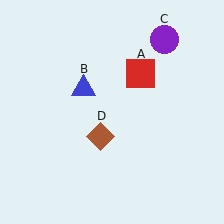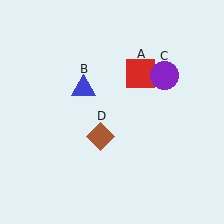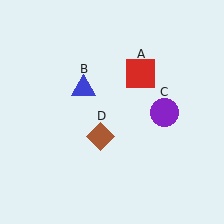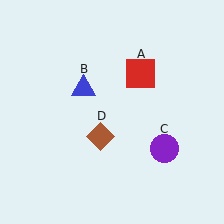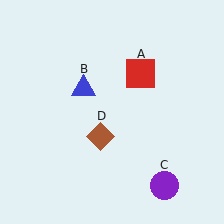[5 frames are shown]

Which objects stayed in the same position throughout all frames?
Red square (object A) and blue triangle (object B) and brown diamond (object D) remained stationary.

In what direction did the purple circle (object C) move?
The purple circle (object C) moved down.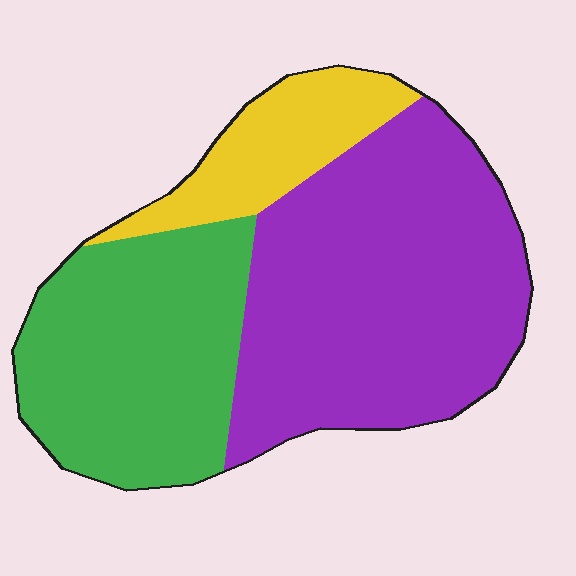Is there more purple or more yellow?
Purple.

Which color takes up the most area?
Purple, at roughly 50%.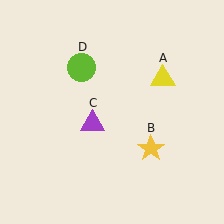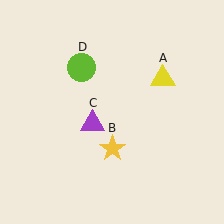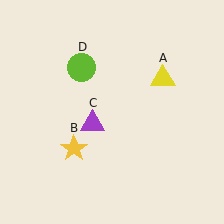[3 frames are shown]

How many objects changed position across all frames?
1 object changed position: yellow star (object B).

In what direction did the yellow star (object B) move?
The yellow star (object B) moved left.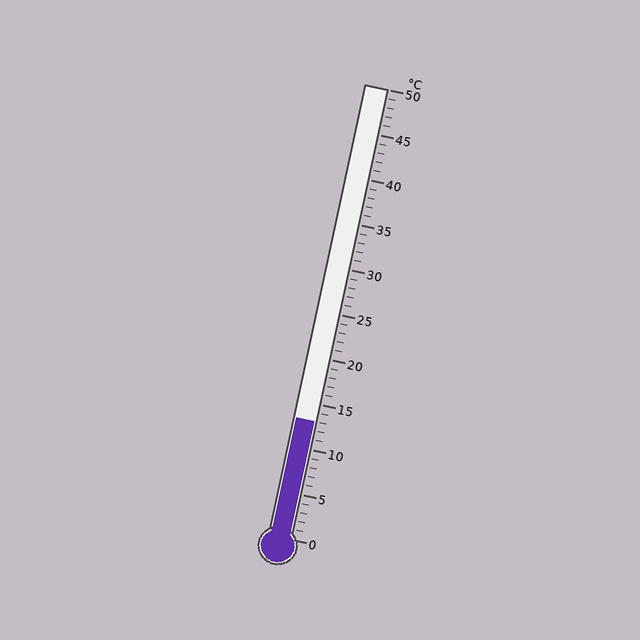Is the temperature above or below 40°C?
The temperature is below 40°C.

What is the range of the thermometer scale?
The thermometer scale ranges from 0°C to 50°C.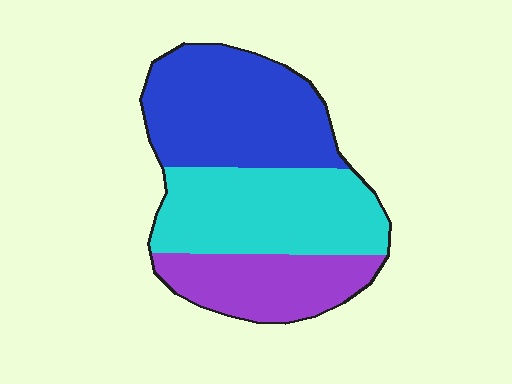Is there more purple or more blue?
Blue.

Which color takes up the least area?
Purple, at roughly 25%.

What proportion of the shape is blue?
Blue takes up between a quarter and a half of the shape.